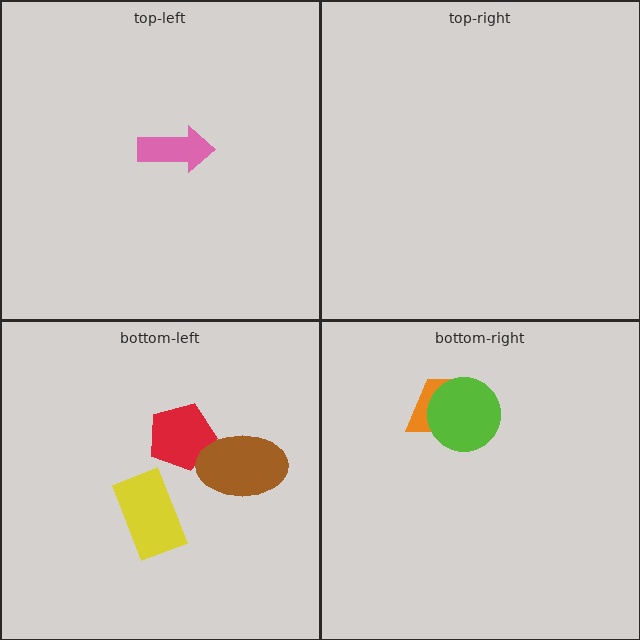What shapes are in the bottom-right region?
The orange trapezoid, the lime circle.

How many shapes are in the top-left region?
1.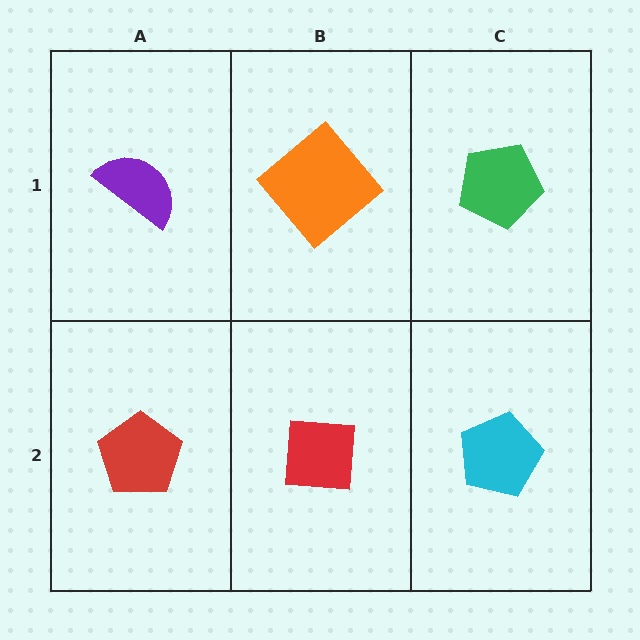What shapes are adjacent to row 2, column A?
A purple semicircle (row 1, column A), a red square (row 2, column B).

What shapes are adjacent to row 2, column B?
An orange diamond (row 1, column B), a red pentagon (row 2, column A), a cyan pentagon (row 2, column C).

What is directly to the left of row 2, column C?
A red square.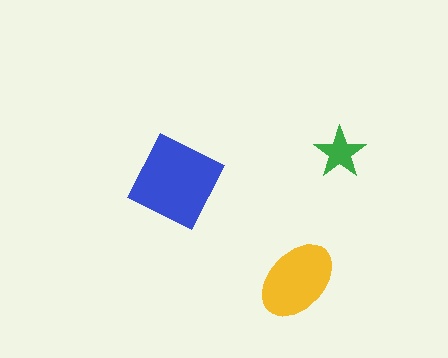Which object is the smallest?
The green star.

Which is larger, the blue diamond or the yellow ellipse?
The blue diamond.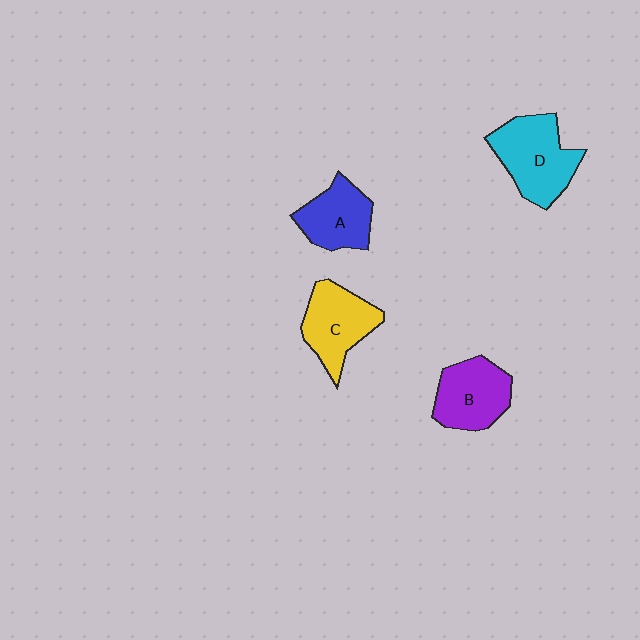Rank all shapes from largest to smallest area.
From largest to smallest: D (cyan), C (yellow), B (purple), A (blue).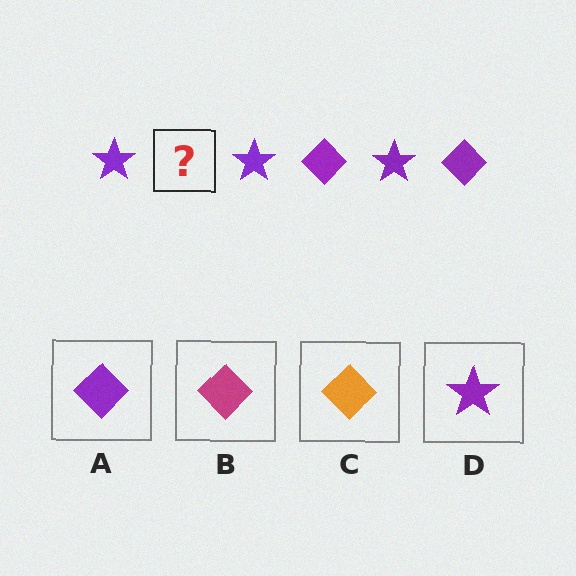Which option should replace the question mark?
Option A.